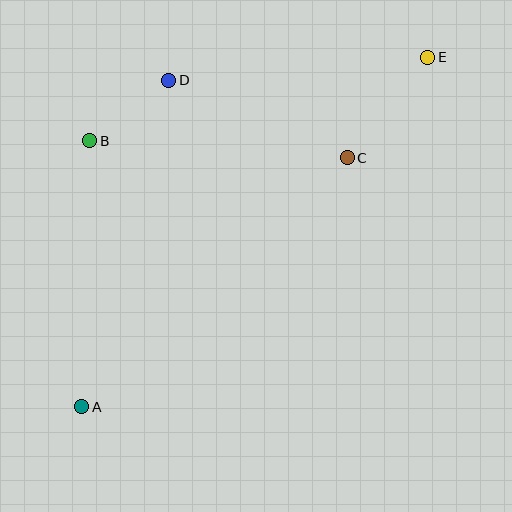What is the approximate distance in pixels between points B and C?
The distance between B and C is approximately 258 pixels.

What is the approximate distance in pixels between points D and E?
The distance between D and E is approximately 260 pixels.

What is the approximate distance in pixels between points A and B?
The distance between A and B is approximately 266 pixels.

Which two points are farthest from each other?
Points A and E are farthest from each other.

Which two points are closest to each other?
Points B and D are closest to each other.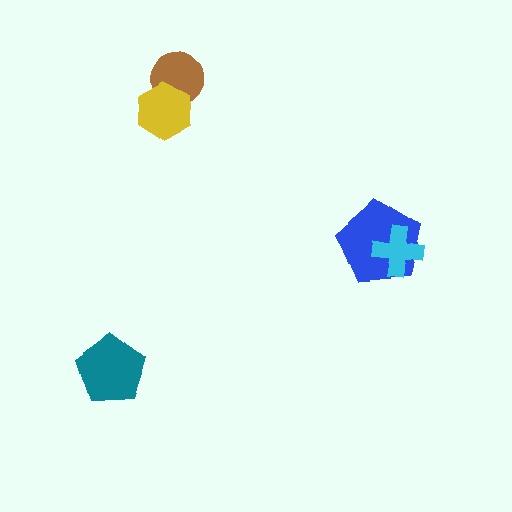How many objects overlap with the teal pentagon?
0 objects overlap with the teal pentagon.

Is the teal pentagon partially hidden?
No, no other shape covers it.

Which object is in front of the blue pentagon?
The cyan cross is in front of the blue pentagon.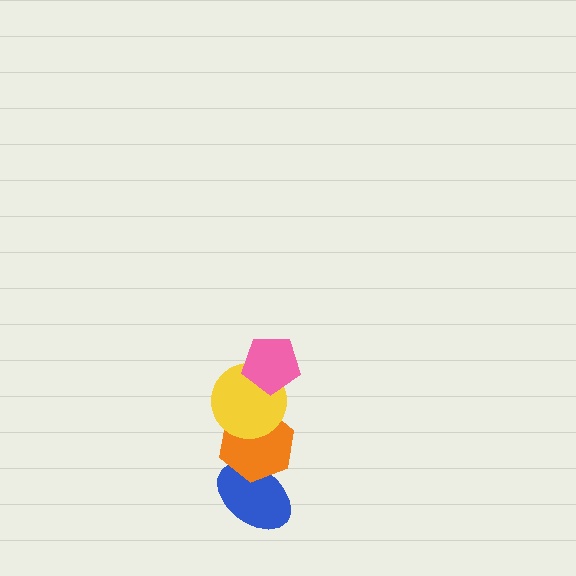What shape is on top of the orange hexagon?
The yellow circle is on top of the orange hexagon.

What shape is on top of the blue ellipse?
The orange hexagon is on top of the blue ellipse.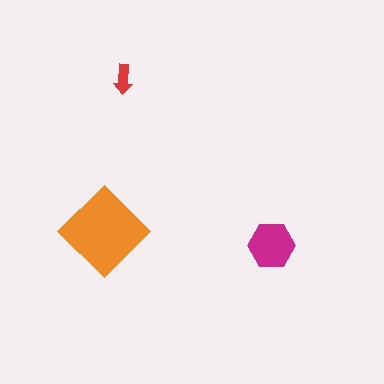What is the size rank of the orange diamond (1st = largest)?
1st.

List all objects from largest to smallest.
The orange diamond, the magenta hexagon, the red arrow.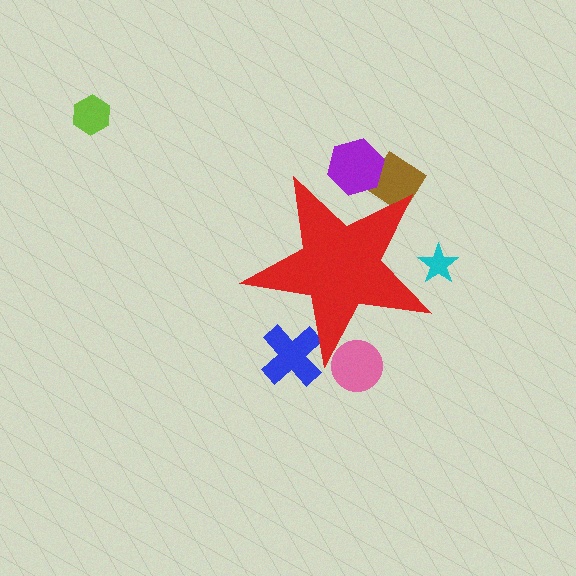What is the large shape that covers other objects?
A red star.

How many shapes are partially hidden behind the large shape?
5 shapes are partially hidden.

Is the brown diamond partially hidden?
Yes, the brown diamond is partially hidden behind the red star.